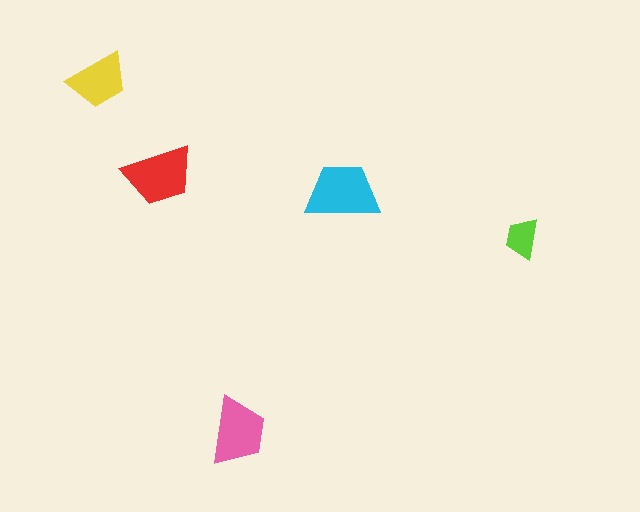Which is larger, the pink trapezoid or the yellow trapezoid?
The pink one.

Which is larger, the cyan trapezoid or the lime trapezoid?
The cyan one.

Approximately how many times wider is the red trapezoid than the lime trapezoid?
About 2 times wider.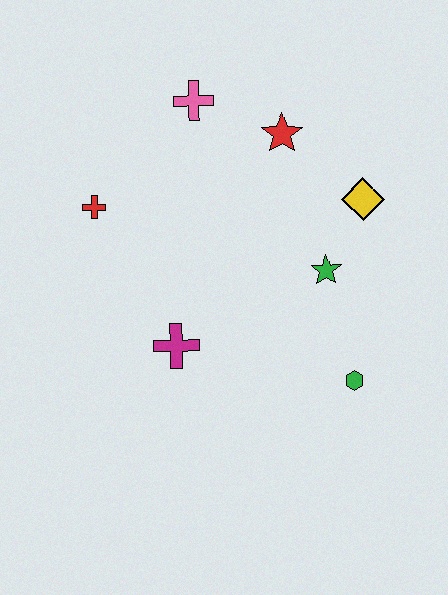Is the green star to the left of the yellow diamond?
Yes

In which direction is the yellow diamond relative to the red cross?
The yellow diamond is to the right of the red cross.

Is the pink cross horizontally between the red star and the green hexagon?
No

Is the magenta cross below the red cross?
Yes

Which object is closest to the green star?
The yellow diamond is closest to the green star.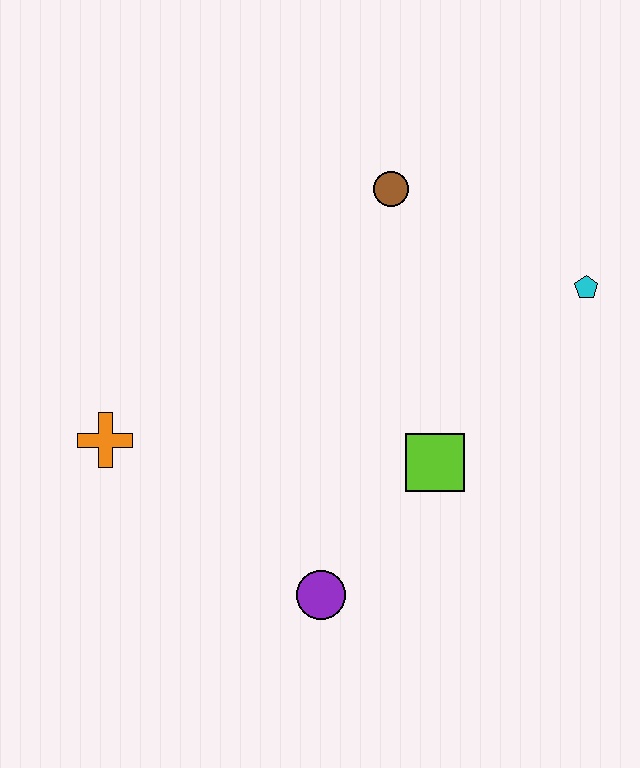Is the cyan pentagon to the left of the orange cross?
No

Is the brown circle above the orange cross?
Yes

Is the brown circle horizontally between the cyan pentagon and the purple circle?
Yes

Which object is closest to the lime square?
The purple circle is closest to the lime square.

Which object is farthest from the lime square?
The orange cross is farthest from the lime square.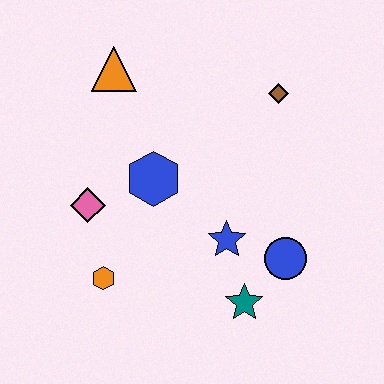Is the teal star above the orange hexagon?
No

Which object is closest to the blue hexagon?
The pink diamond is closest to the blue hexagon.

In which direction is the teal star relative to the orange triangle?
The teal star is below the orange triangle.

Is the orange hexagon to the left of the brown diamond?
Yes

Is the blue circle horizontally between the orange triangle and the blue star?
No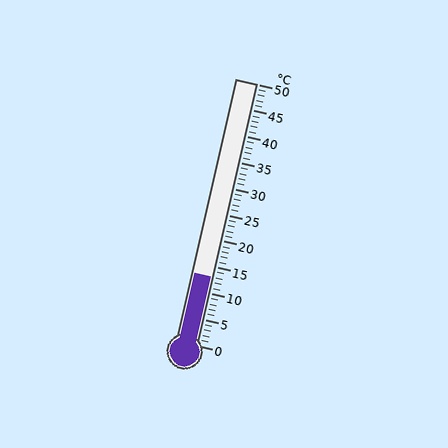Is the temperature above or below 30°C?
The temperature is below 30°C.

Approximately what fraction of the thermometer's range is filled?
The thermometer is filled to approximately 25% of its range.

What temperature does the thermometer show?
The thermometer shows approximately 13°C.